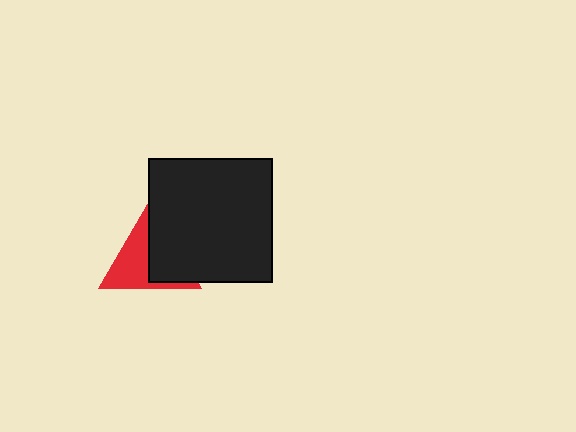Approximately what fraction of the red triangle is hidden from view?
Roughly 48% of the red triangle is hidden behind the black square.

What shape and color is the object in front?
The object in front is a black square.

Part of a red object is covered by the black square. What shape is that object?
It is a triangle.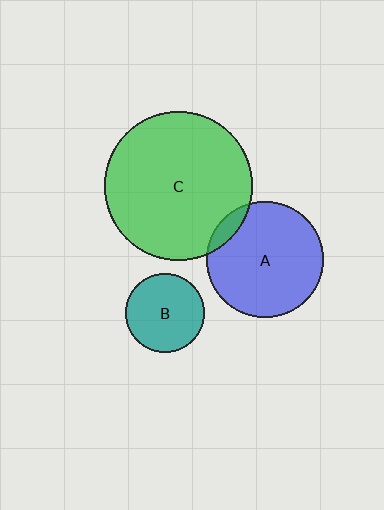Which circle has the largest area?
Circle C (green).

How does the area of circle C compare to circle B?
Approximately 3.6 times.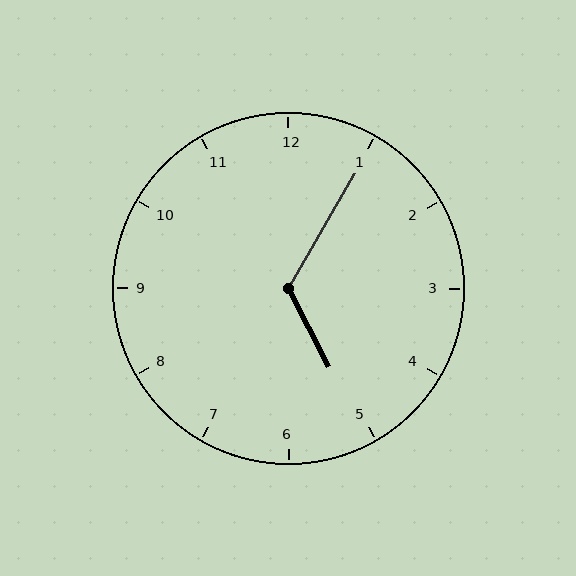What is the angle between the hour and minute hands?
Approximately 122 degrees.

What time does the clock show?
5:05.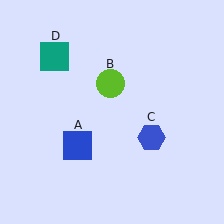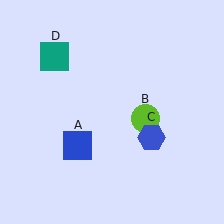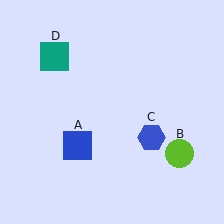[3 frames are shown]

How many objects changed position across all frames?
1 object changed position: lime circle (object B).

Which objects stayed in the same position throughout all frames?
Blue square (object A) and blue hexagon (object C) and teal square (object D) remained stationary.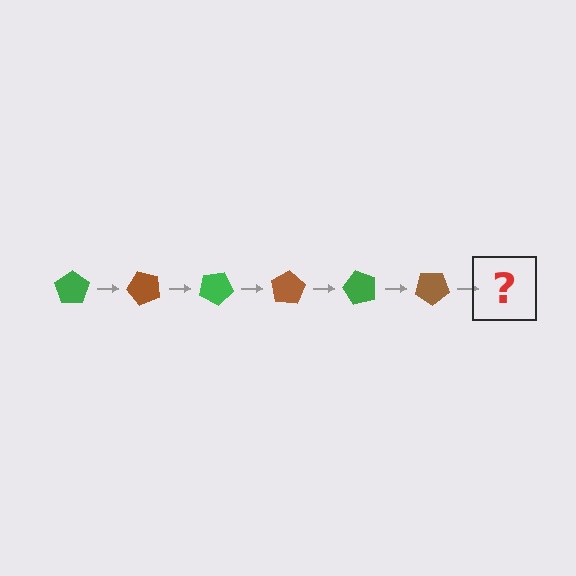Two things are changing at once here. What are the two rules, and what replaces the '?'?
The two rules are that it rotates 50 degrees each step and the color cycles through green and brown. The '?' should be a green pentagon, rotated 300 degrees from the start.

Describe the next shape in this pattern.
It should be a green pentagon, rotated 300 degrees from the start.